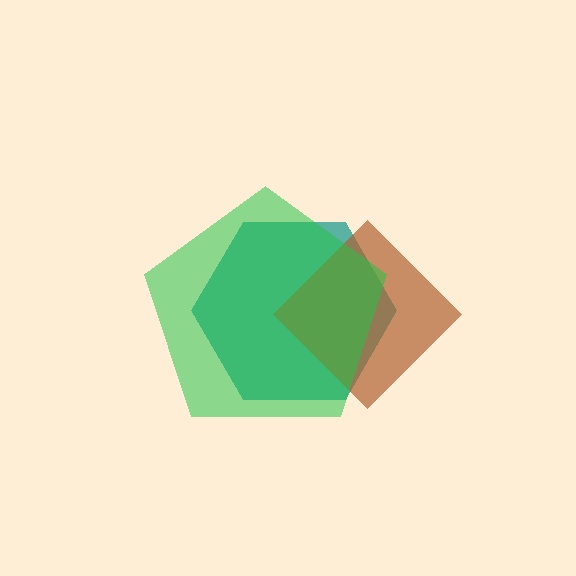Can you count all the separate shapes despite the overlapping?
Yes, there are 3 separate shapes.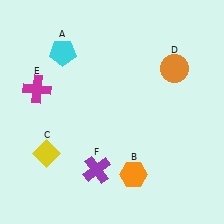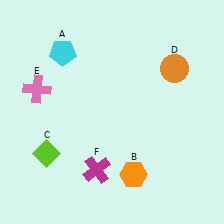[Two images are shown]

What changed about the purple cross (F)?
In Image 1, F is purple. In Image 2, it changed to magenta.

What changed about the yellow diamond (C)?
In Image 1, C is yellow. In Image 2, it changed to lime.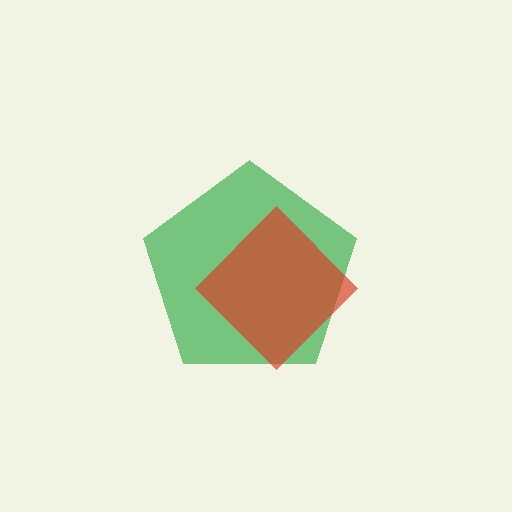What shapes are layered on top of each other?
The layered shapes are: a green pentagon, a red diamond.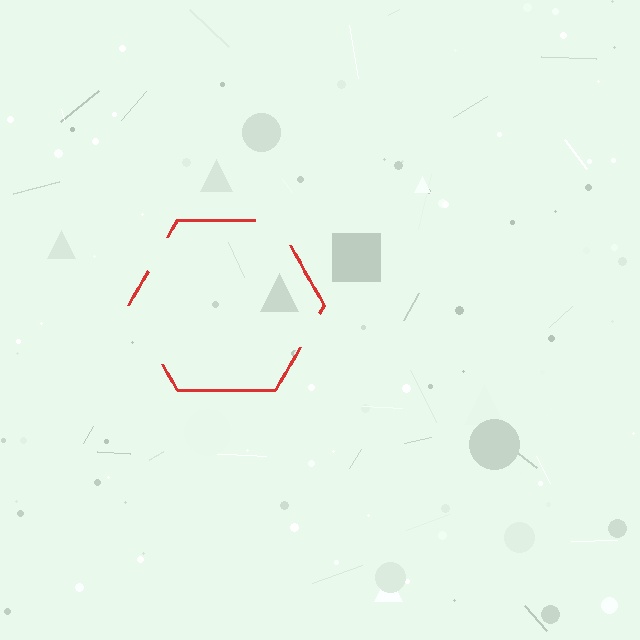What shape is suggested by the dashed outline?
The dashed outline suggests a hexagon.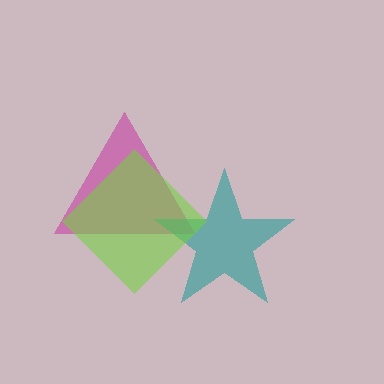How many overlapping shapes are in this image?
There are 3 overlapping shapes in the image.